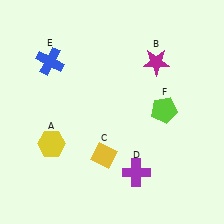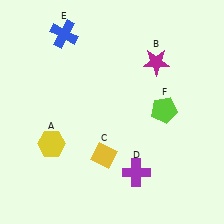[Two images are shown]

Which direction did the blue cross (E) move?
The blue cross (E) moved up.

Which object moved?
The blue cross (E) moved up.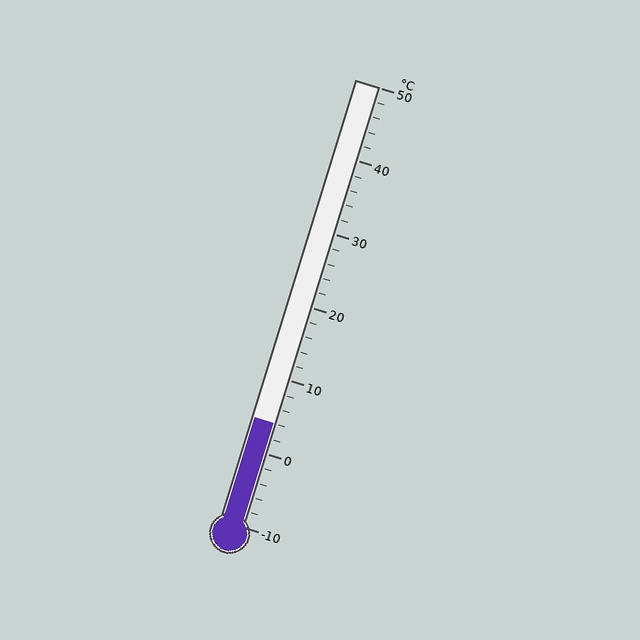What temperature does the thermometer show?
The thermometer shows approximately 4°C.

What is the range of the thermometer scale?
The thermometer scale ranges from -10°C to 50°C.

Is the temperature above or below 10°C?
The temperature is below 10°C.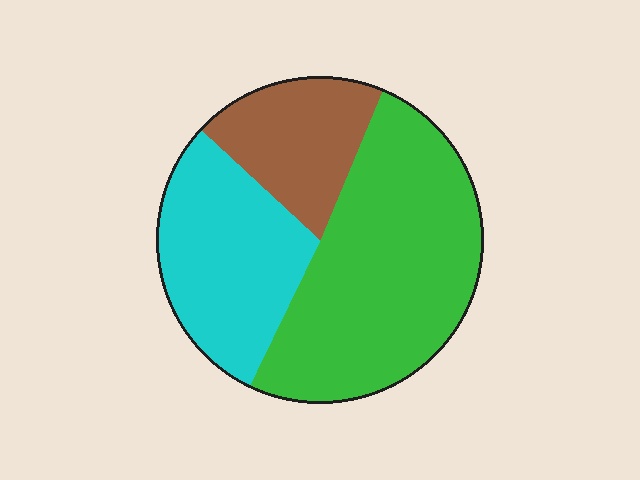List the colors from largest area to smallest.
From largest to smallest: green, cyan, brown.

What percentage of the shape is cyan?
Cyan covers about 30% of the shape.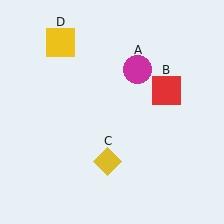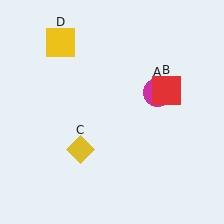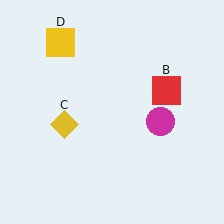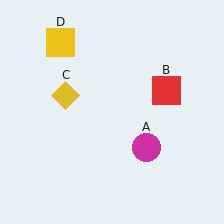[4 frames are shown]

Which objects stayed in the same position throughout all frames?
Red square (object B) and yellow square (object D) remained stationary.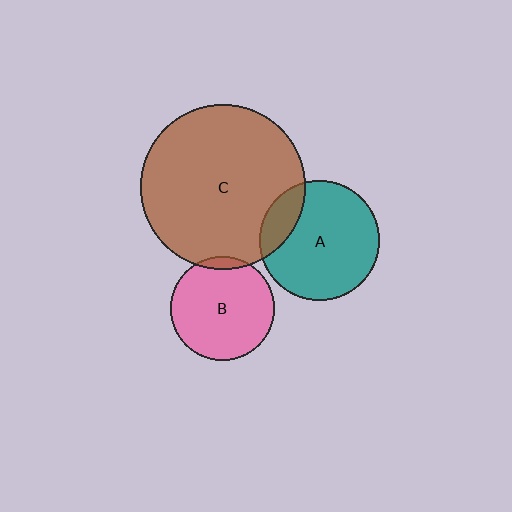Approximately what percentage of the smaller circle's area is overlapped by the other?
Approximately 5%.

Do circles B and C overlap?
Yes.